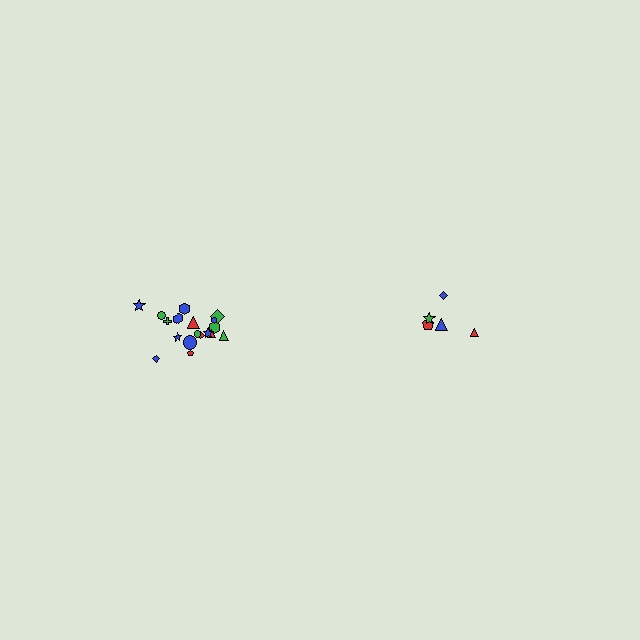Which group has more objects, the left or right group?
The left group.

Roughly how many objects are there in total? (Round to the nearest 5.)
Roughly 25 objects in total.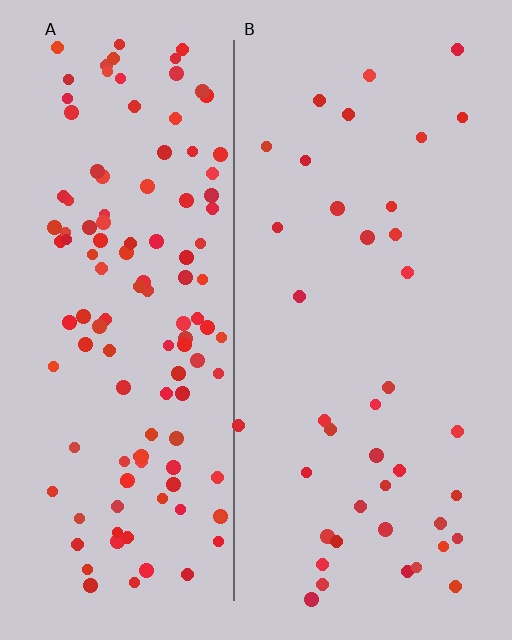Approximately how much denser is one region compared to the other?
Approximately 3.1× — region A over region B.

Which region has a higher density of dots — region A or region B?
A (the left).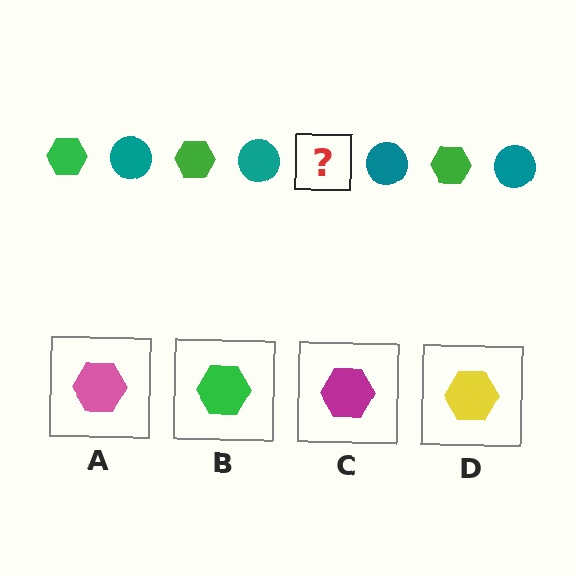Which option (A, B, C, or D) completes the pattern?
B.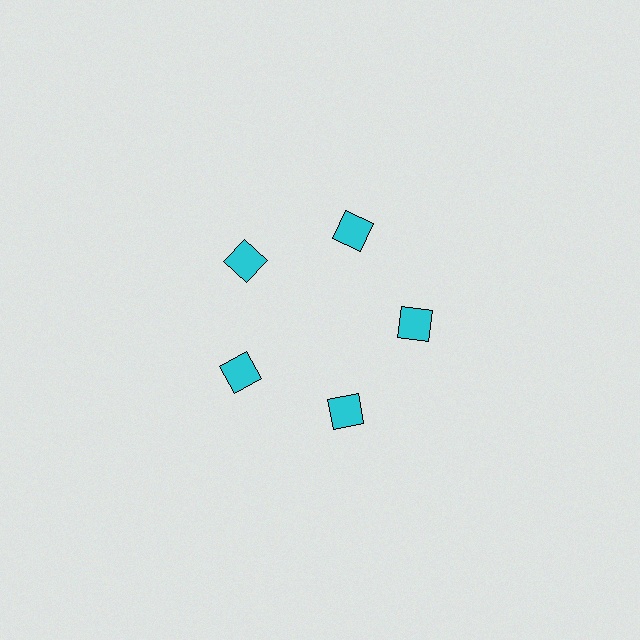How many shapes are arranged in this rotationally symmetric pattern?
There are 5 shapes, arranged in 5 groups of 1.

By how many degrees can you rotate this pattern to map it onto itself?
The pattern maps onto itself every 72 degrees of rotation.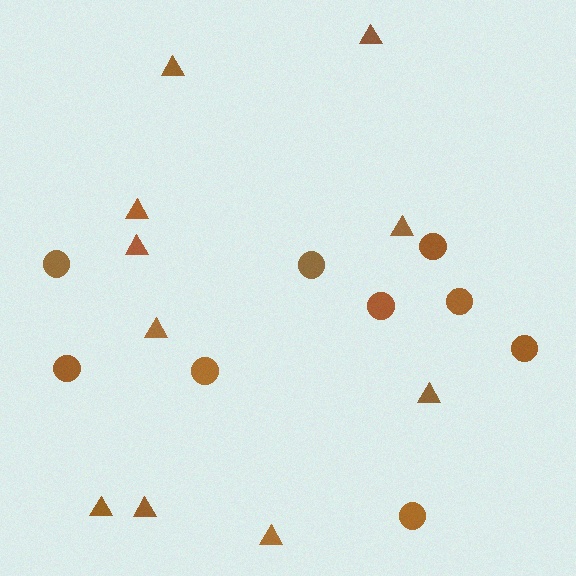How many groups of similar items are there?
There are 2 groups: one group of circles (9) and one group of triangles (10).